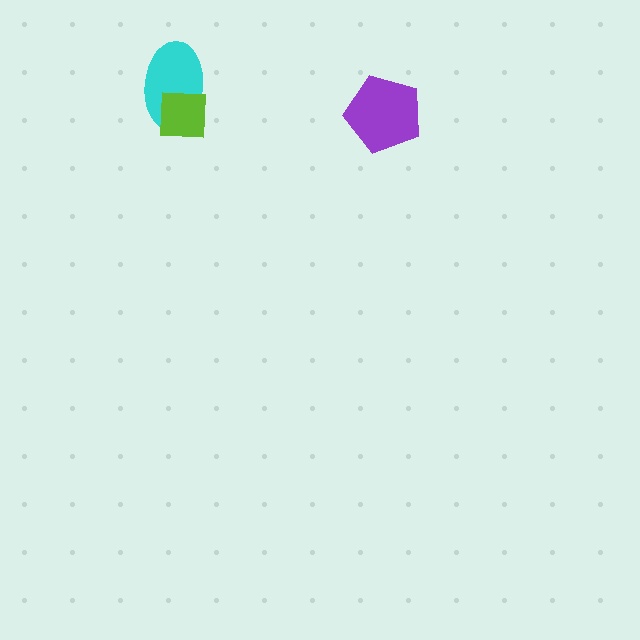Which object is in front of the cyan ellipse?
The lime square is in front of the cyan ellipse.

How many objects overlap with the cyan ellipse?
1 object overlaps with the cyan ellipse.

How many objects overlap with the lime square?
1 object overlaps with the lime square.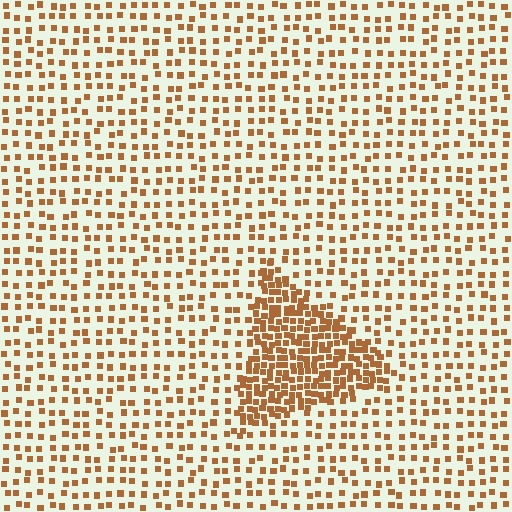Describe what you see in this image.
The image contains small brown elements arranged at two different densities. A triangle-shaped region is visible where the elements are more densely packed than the surrounding area.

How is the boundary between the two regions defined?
The boundary is defined by a change in element density (approximately 2.6x ratio). All elements are the same color, size, and shape.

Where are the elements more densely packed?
The elements are more densely packed inside the triangle boundary.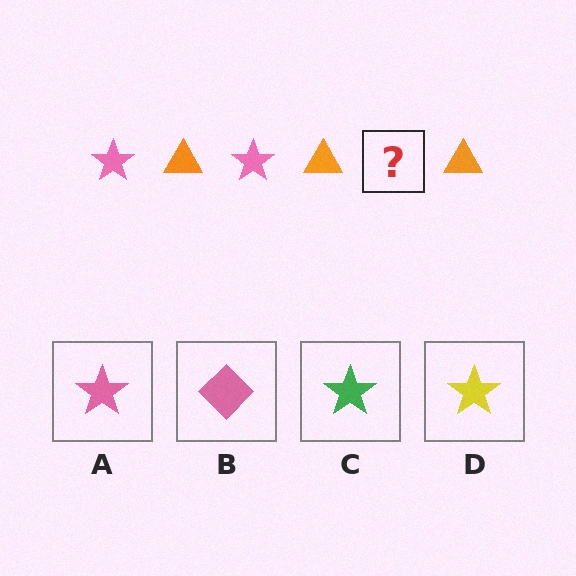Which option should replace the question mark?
Option A.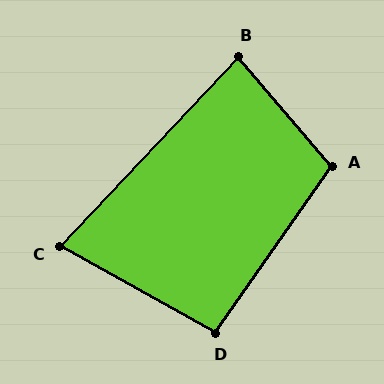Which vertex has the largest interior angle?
A, at approximately 104 degrees.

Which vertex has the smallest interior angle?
C, at approximately 76 degrees.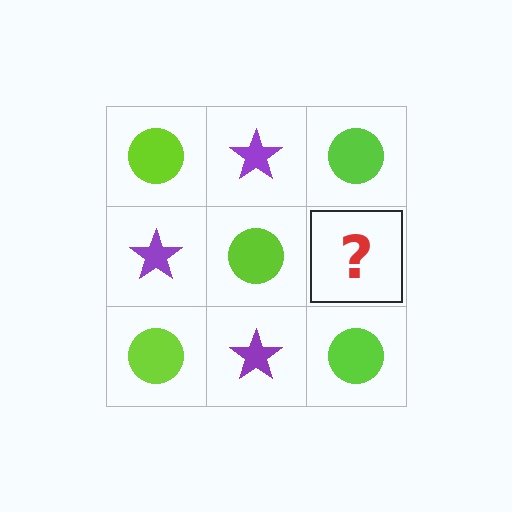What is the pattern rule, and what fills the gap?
The rule is that it alternates lime circle and purple star in a checkerboard pattern. The gap should be filled with a purple star.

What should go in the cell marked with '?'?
The missing cell should contain a purple star.